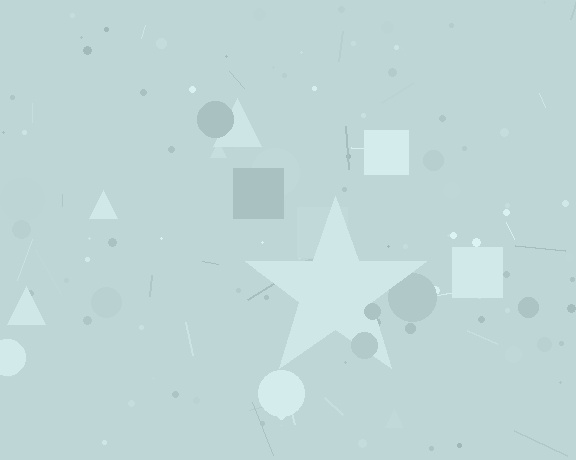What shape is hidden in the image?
A star is hidden in the image.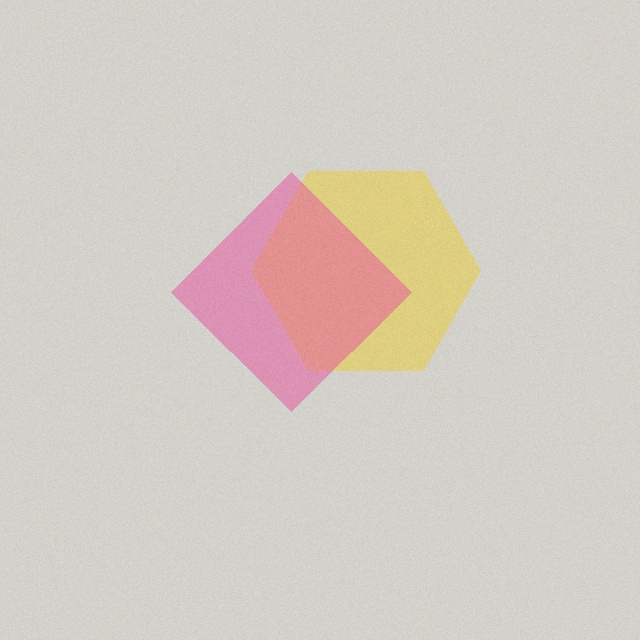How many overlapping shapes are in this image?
There are 2 overlapping shapes in the image.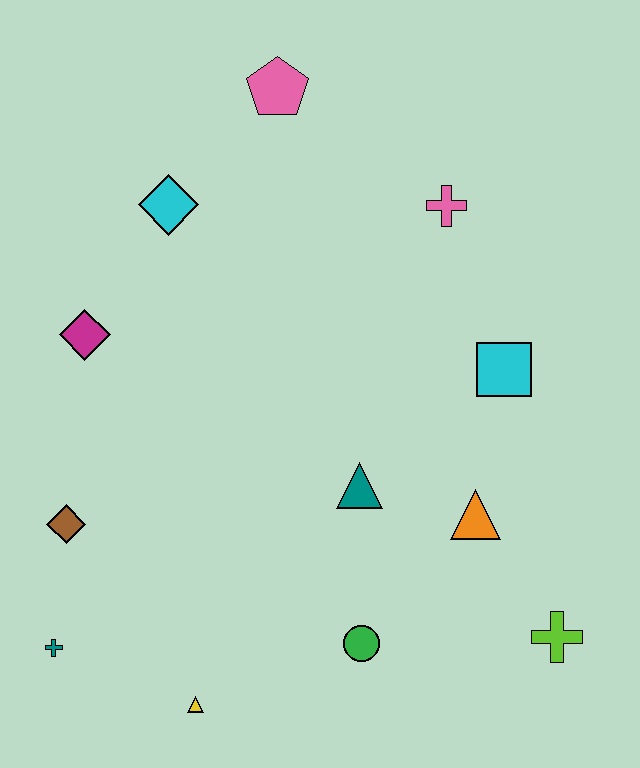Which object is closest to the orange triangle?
The teal triangle is closest to the orange triangle.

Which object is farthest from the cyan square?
The teal cross is farthest from the cyan square.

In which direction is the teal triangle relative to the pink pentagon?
The teal triangle is below the pink pentagon.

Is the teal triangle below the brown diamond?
No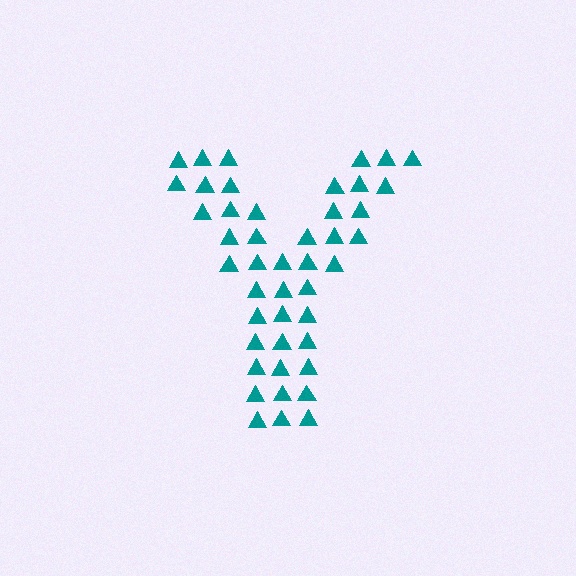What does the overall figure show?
The overall figure shows the letter Y.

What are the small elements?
The small elements are triangles.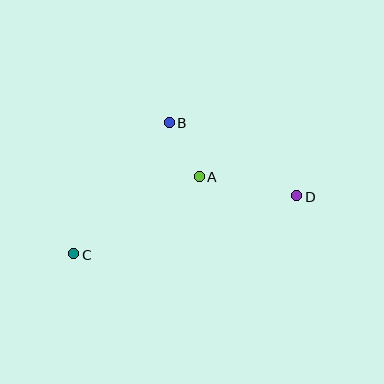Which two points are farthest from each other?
Points C and D are farthest from each other.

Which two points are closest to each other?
Points A and B are closest to each other.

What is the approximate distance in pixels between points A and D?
The distance between A and D is approximately 99 pixels.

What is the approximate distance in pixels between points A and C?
The distance between A and C is approximately 147 pixels.